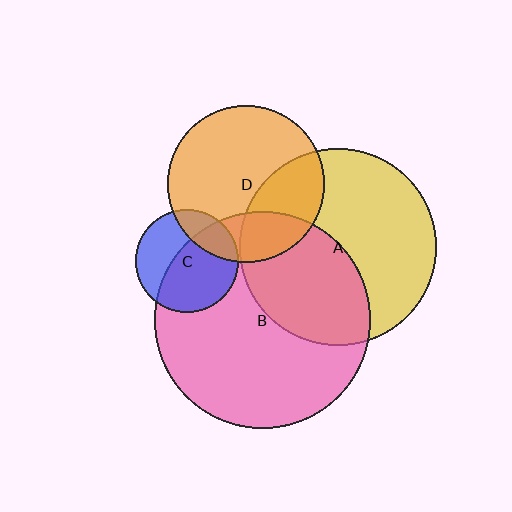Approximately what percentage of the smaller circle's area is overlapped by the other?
Approximately 30%.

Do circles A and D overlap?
Yes.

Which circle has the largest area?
Circle B (pink).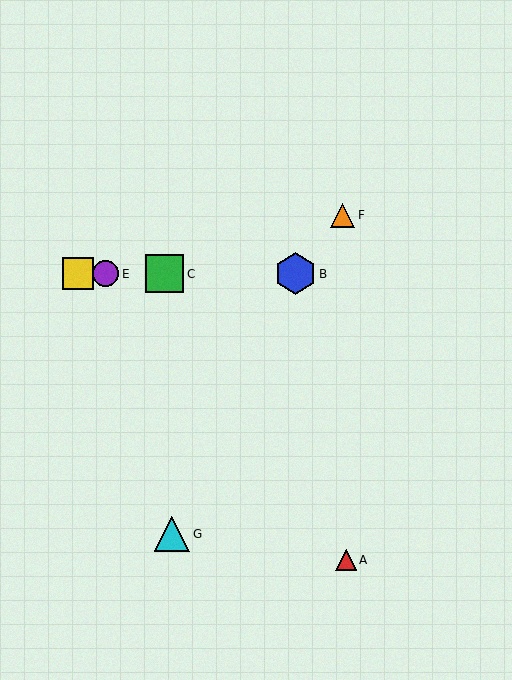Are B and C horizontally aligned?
Yes, both are at y≈274.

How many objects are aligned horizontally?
4 objects (B, C, D, E) are aligned horizontally.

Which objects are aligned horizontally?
Objects B, C, D, E are aligned horizontally.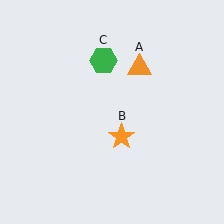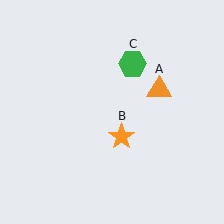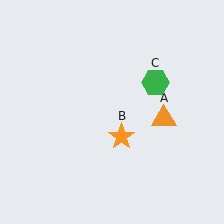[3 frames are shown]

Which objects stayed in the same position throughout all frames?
Orange star (object B) remained stationary.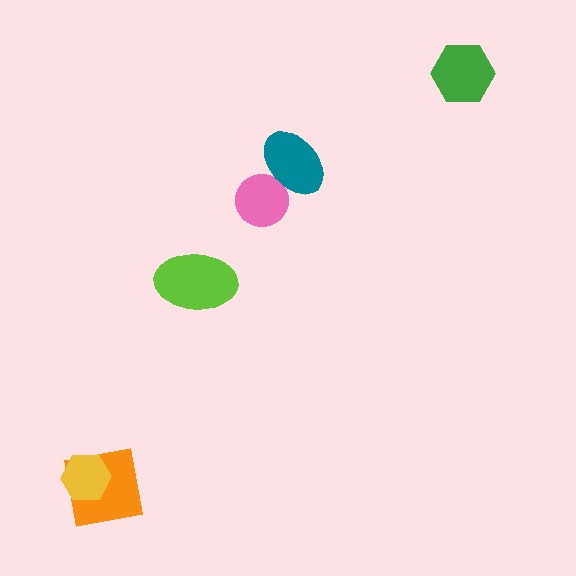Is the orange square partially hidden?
Yes, it is partially covered by another shape.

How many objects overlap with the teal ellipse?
1 object overlaps with the teal ellipse.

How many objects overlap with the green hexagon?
0 objects overlap with the green hexagon.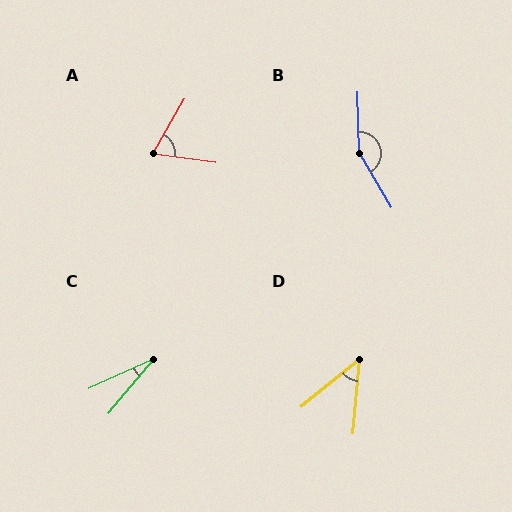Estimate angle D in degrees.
Approximately 46 degrees.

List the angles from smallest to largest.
C (26°), D (46°), A (68°), B (151°).